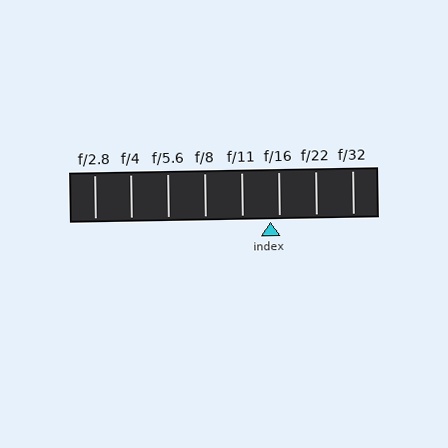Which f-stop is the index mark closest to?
The index mark is closest to f/16.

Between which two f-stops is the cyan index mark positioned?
The index mark is between f/11 and f/16.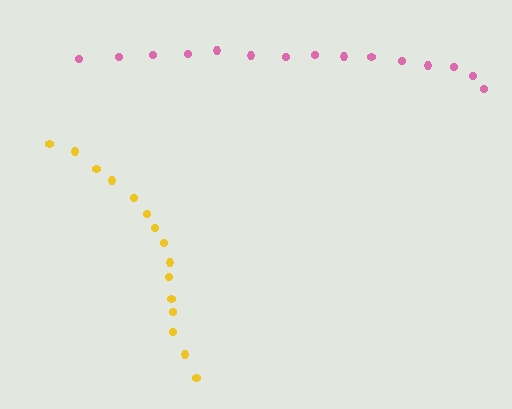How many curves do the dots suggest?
There are 2 distinct paths.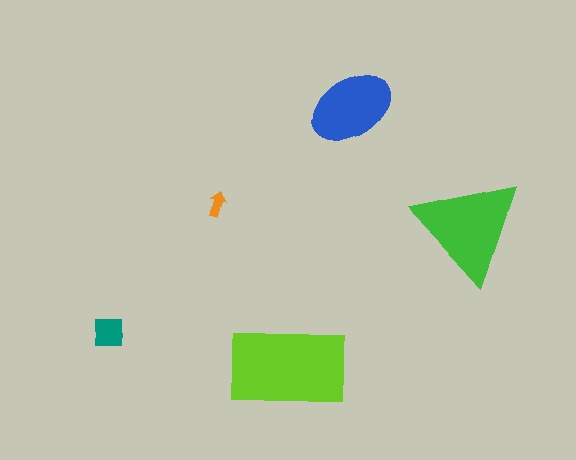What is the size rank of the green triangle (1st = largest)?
2nd.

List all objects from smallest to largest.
The orange arrow, the teal square, the blue ellipse, the green triangle, the lime rectangle.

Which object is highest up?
The blue ellipse is topmost.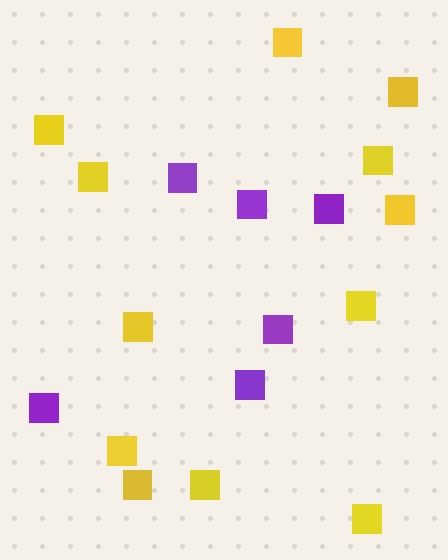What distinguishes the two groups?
There are 2 groups: one group of yellow squares (12) and one group of purple squares (6).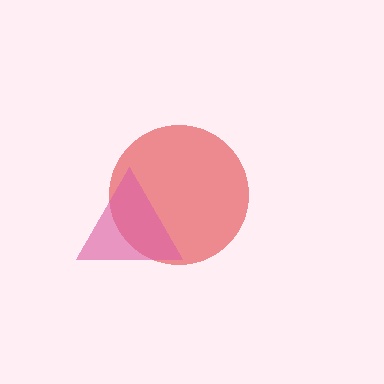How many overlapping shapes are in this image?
There are 2 overlapping shapes in the image.